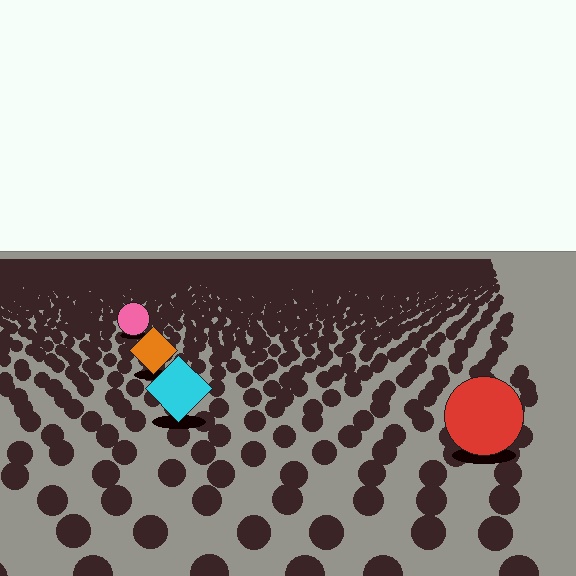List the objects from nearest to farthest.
From nearest to farthest: the red circle, the cyan diamond, the orange diamond, the pink circle.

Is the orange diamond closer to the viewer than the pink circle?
Yes. The orange diamond is closer — you can tell from the texture gradient: the ground texture is coarser near it.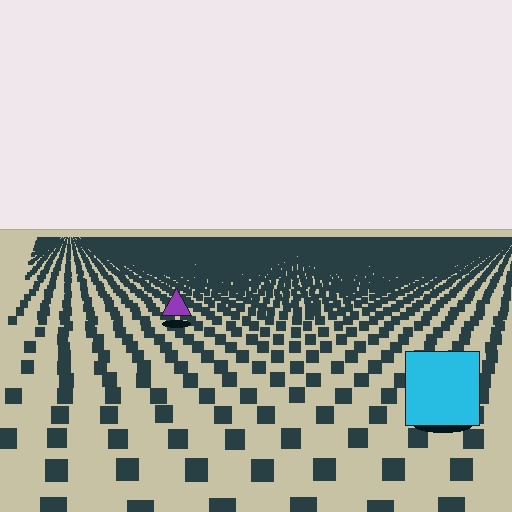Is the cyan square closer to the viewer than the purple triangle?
Yes. The cyan square is closer — you can tell from the texture gradient: the ground texture is coarser near it.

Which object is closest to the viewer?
The cyan square is closest. The texture marks near it are larger and more spread out.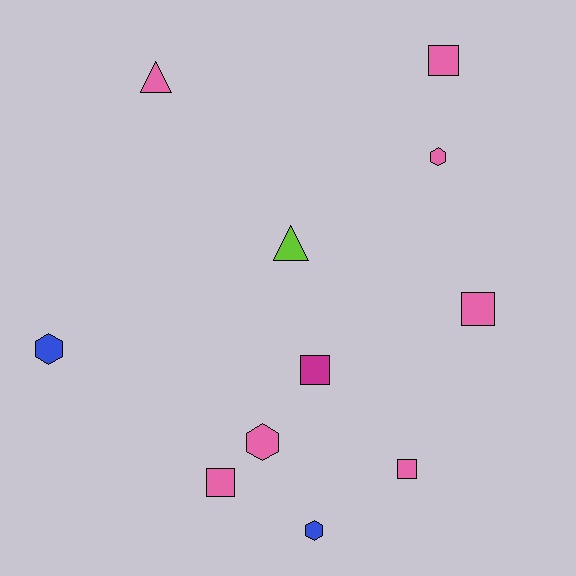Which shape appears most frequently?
Square, with 5 objects.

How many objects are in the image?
There are 11 objects.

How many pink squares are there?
There are 4 pink squares.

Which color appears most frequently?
Pink, with 7 objects.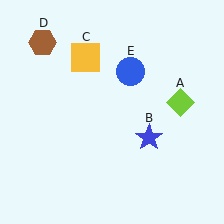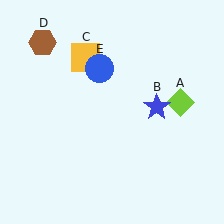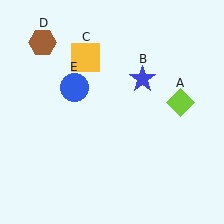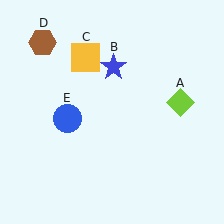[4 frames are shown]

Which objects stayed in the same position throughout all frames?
Lime diamond (object A) and yellow square (object C) and brown hexagon (object D) remained stationary.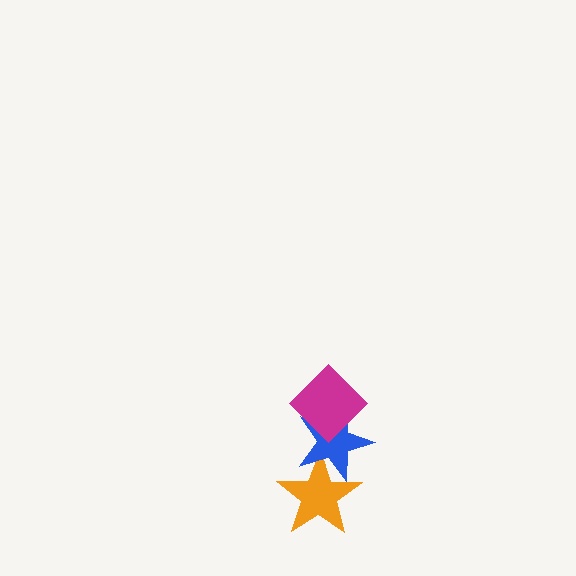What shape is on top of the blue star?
The magenta diamond is on top of the blue star.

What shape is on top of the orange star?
The blue star is on top of the orange star.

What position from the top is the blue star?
The blue star is 2nd from the top.